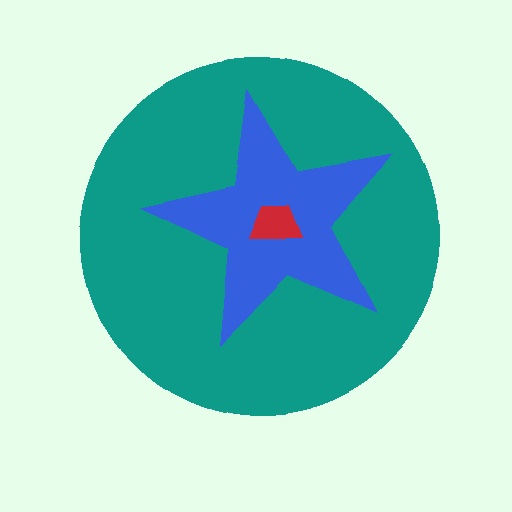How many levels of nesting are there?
3.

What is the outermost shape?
The teal circle.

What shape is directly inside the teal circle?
The blue star.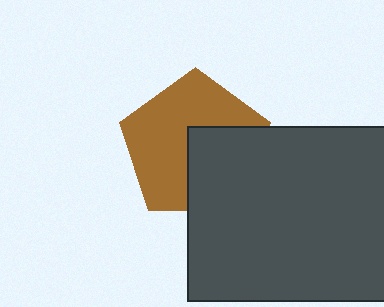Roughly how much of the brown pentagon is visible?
About half of it is visible (roughly 61%).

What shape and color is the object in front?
The object in front is a dark gray rectangle.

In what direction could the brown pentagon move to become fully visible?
The brown pentagon could move toward the upper-left. That would shift it out from behind the dark gray rectangle entirely.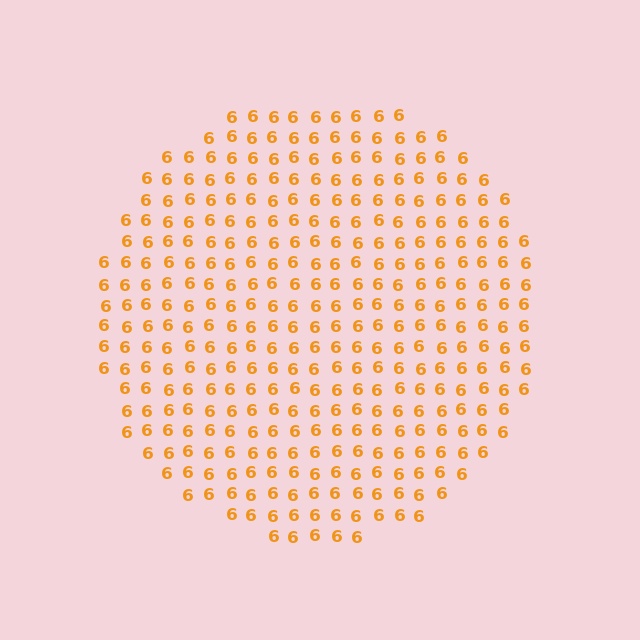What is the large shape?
The large shape is a circle.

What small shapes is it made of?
It is made of small digit 6's.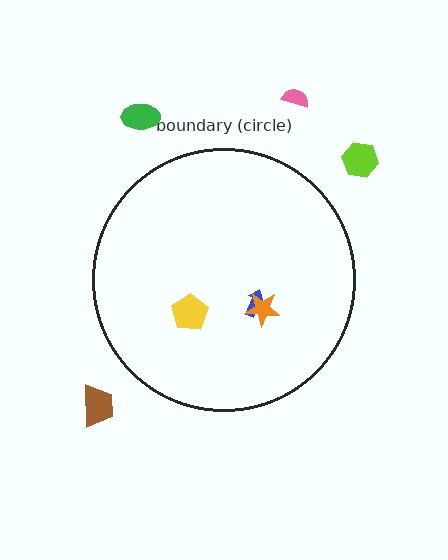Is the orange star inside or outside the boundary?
Inside.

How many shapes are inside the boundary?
3 inside, 4 outside.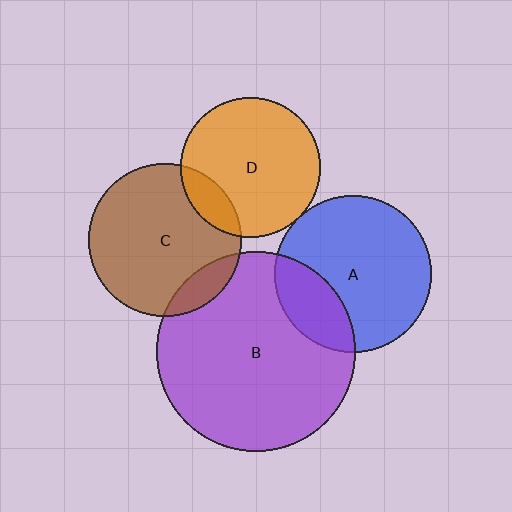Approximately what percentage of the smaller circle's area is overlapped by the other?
Approximately 5%.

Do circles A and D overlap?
Yes.